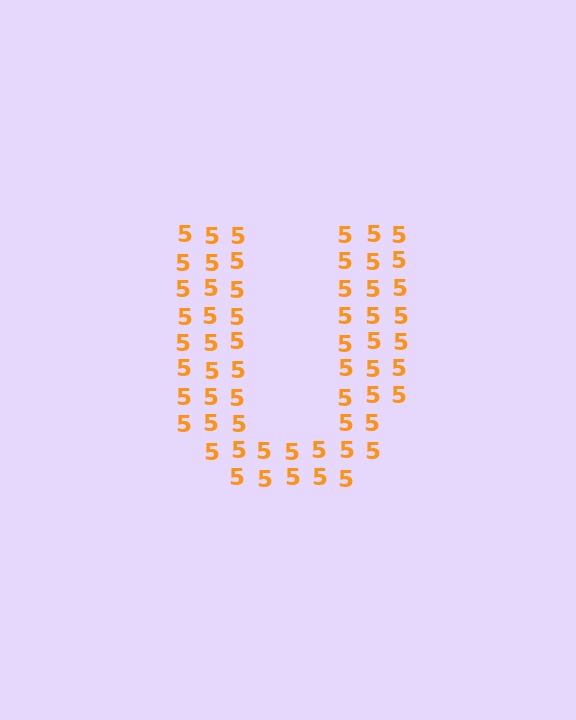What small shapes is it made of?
It is made of small digit 5's.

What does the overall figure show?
The overall figure shows the letter U.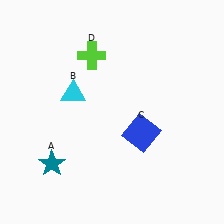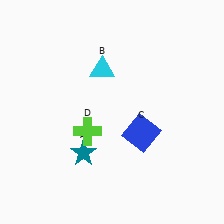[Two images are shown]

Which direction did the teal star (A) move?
The teal star (A) moved right.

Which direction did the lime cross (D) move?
The lime cross (D) moved down.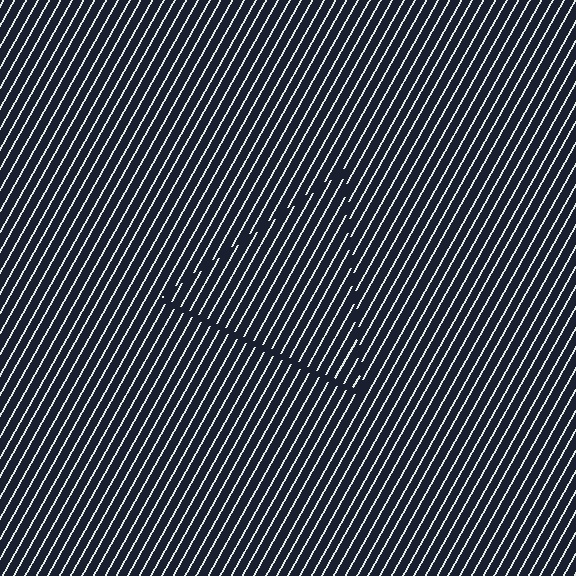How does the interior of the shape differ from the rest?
The interior of the shape contains the same grating, shifted by half a period — the contour is defined by the phase discontinuity where line-ends from the inner and outer gratings abut.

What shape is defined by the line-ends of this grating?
An illusory triangle. The interior of the shape contains the same grating, shifted by half a period — the contour is defined by the phase discontinuity where line-ends from the inner and outer gratings abut.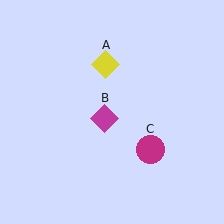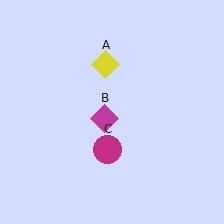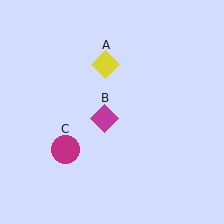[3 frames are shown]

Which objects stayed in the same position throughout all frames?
Yellow diamond (object A) and magenta diamond (object B) remained stationary.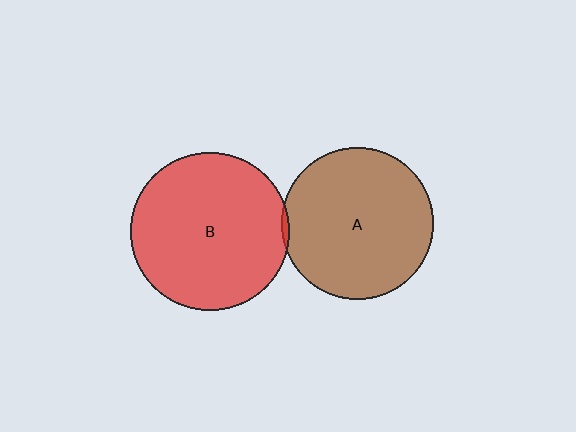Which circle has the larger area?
Circle B (red).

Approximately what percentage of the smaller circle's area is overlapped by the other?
Approximately 5%.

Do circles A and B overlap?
Yes.